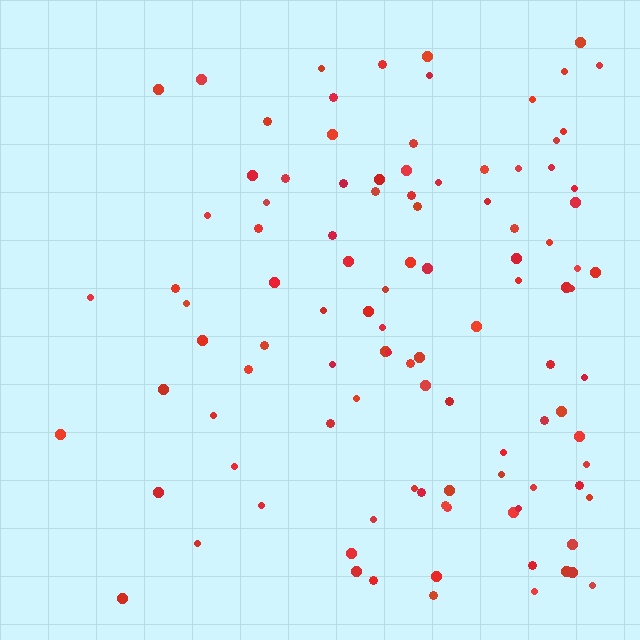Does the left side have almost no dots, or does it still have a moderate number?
Still a moderate number, just noticeably fewer than the right.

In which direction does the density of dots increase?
From left to right, with the right side densest.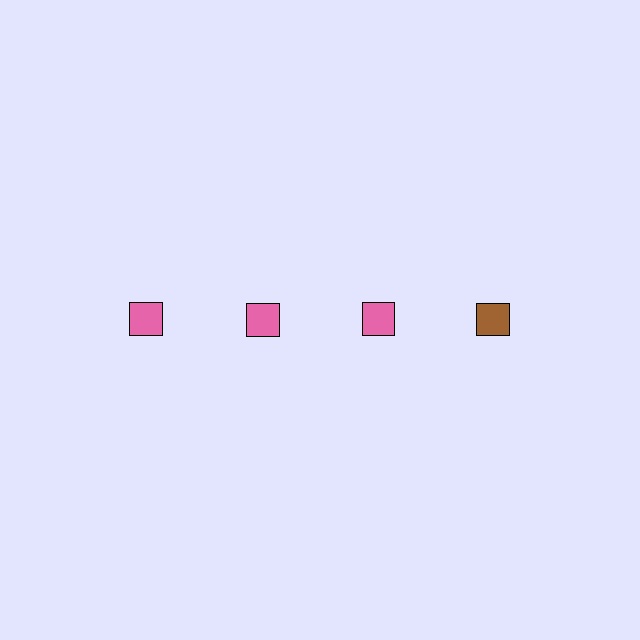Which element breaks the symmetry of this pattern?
The brown square in the top row, second from right column breaks the symmetry. All other shapes are pink squares.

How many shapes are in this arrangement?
There are 4 shapes arranged in a grid pattern.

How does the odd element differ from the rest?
It has a different color: brown instead of pink.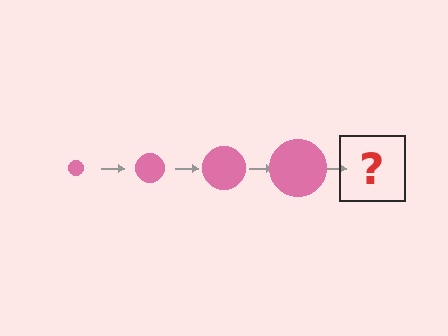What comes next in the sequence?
The next element should be a pink circle, larger than the previous one.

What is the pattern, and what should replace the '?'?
The pattern is that the circle gets progressively larger each step. The '?' should be a pink circle, larger than the previous one.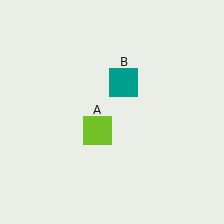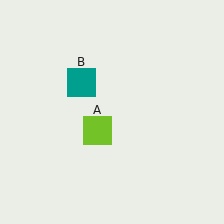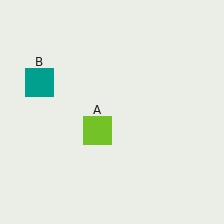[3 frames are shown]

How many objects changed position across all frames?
1 object changed position: teal square (object B).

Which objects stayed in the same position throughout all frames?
Lime square (object A) remained stationary.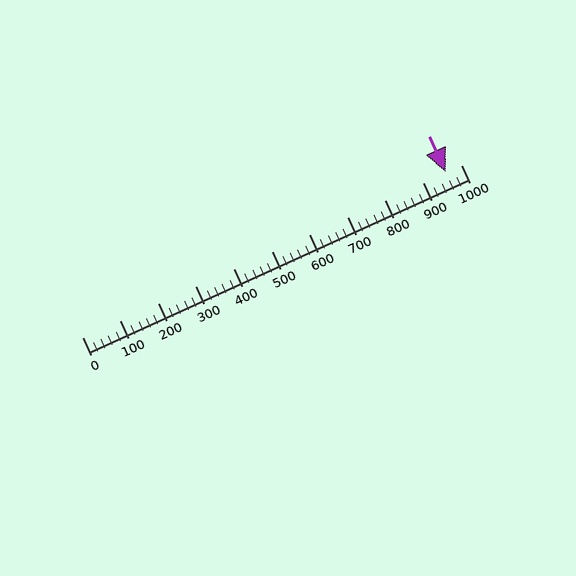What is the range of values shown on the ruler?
The ruler shows values from 0 to 1000.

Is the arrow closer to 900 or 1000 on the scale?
The arrow is closer to 1000.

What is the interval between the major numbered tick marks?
The major tick marks are spaced 100 units apart.